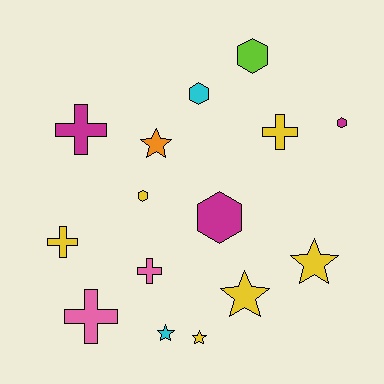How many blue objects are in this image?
There are no blue objects.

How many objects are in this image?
There are 15 objects.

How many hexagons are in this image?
There are 5 hexagons.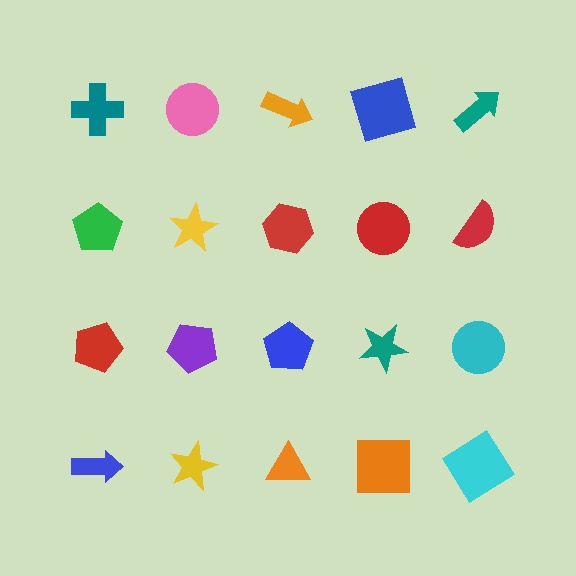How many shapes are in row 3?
5 shapes.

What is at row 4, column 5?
A cyan diamond.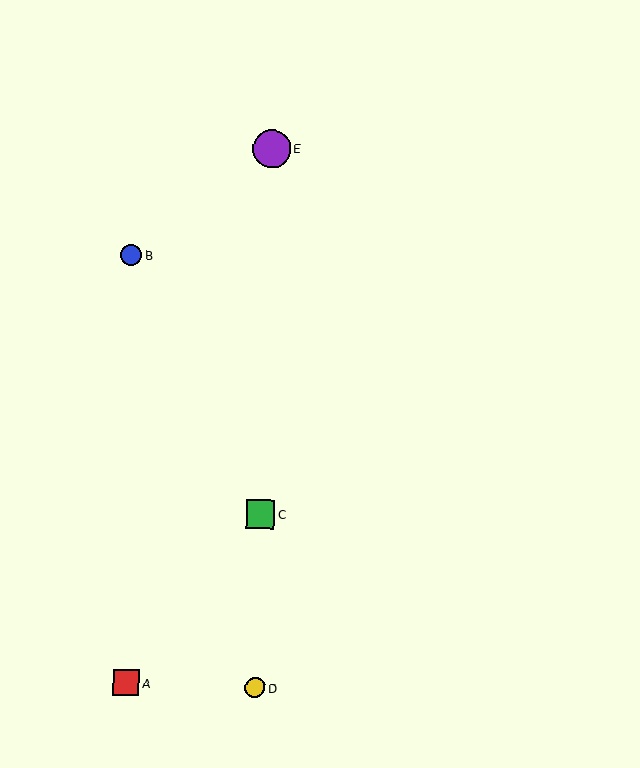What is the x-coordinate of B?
Object B is at x≈131.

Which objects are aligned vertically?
Objects C, D, E are aligned vertically.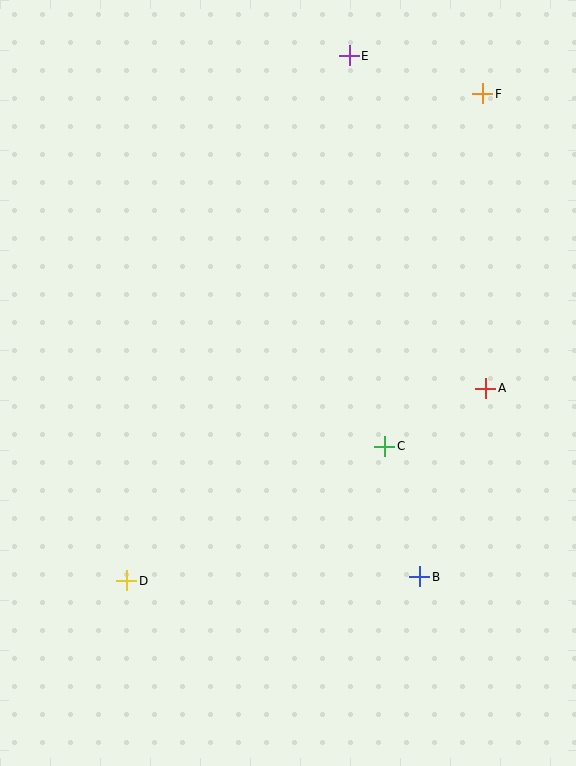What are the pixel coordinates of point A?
Point A is at (486, 388).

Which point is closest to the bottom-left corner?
Point D is closest to the bottom-left corner.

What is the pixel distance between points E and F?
The distance between E and F is 139 pixels.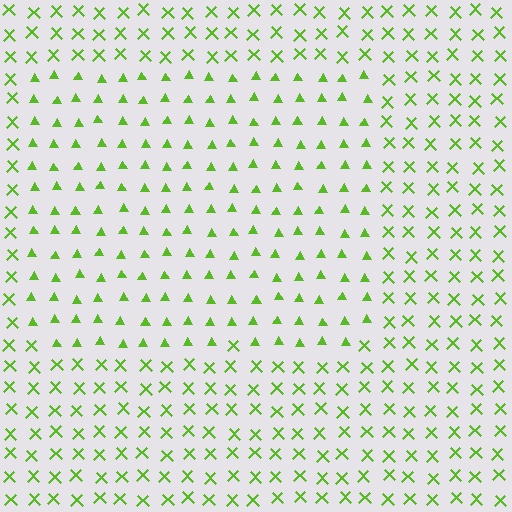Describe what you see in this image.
The image is filled with small lime elements arranged in a uniform grid. A rectangle-shaped region contains triangles, while the surrounding area contains X marks. The boundary is defined purely by the change in element shape.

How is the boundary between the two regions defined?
The boundary is defined by a change in element shape: triangles inside vs. X marks outside. All elements share the same color and spacing.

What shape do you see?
I see a rectangle.